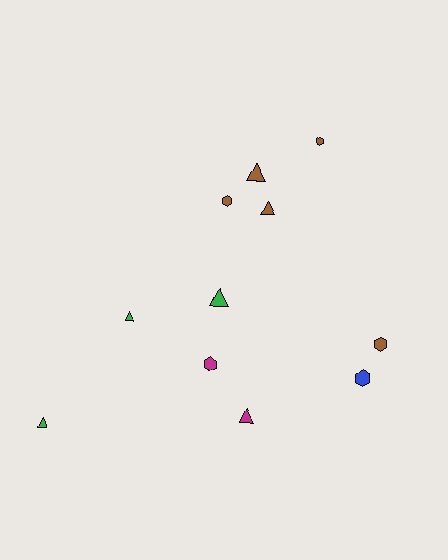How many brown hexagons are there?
There are 3 brown hexagons.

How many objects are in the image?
There are 11 objects.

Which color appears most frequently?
Brown, with 5 objects.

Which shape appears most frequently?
Triangle, with 6 objects.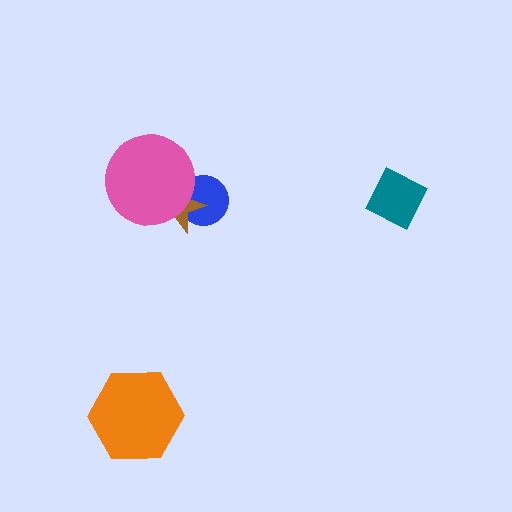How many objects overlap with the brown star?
2 objects overlap with the brown star.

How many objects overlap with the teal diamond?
0 objects overlap with the teal diamond.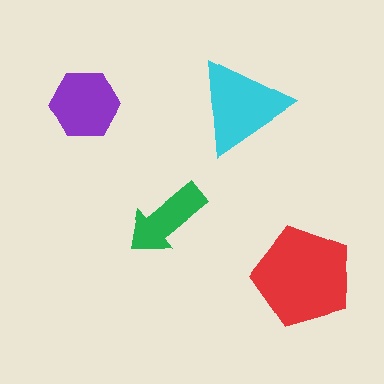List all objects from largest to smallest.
The red pentagon, the cyan triangle, the purple hexagon, the green arrow.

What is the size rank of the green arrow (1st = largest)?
4th.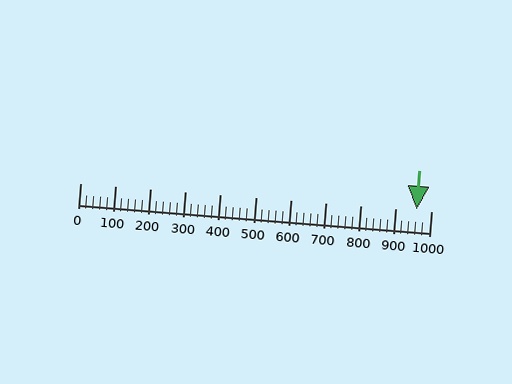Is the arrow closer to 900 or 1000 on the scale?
The arrow is closer to 1000.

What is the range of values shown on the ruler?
The ruler shows values from 0 to 1000.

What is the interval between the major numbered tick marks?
The major tick marks are spaced 100 units apart.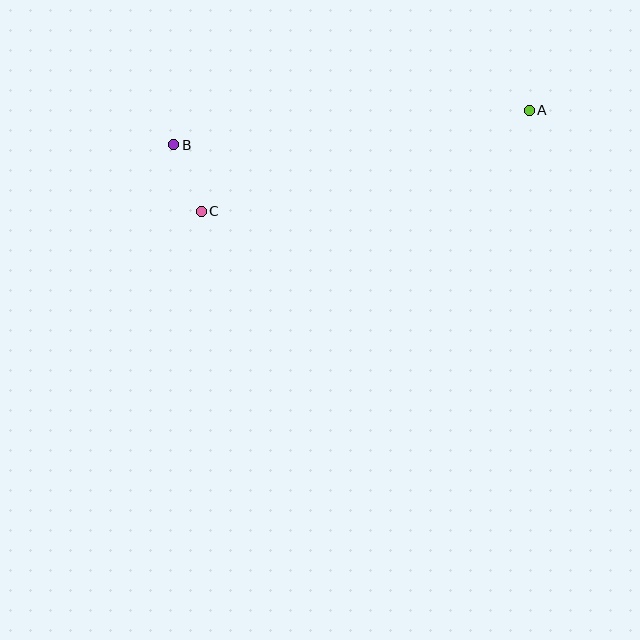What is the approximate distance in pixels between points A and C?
The distance between A and C is approximately 343 pixels.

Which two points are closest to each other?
Points B and C are closest to each other.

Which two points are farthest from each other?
Points A and B are farthest from each other.